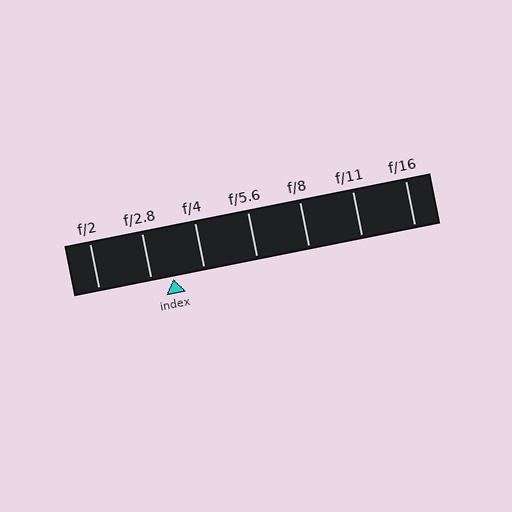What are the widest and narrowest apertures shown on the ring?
The widest aperture shown is f/2 and the narrowest is f/16.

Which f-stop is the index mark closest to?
The index mark is closest to f/2.8.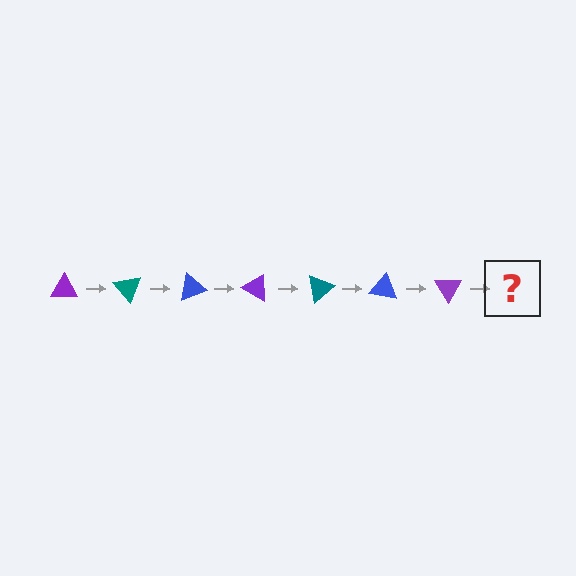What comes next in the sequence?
The next element should be a teal triangle, rotated 350 degrees from the start.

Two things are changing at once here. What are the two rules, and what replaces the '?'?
The two rules are that it rotates 50 degrees each step and the color cycles through purple, teal, and blue. The '?' should be a teal triangle, rotated 350 degrees from the start.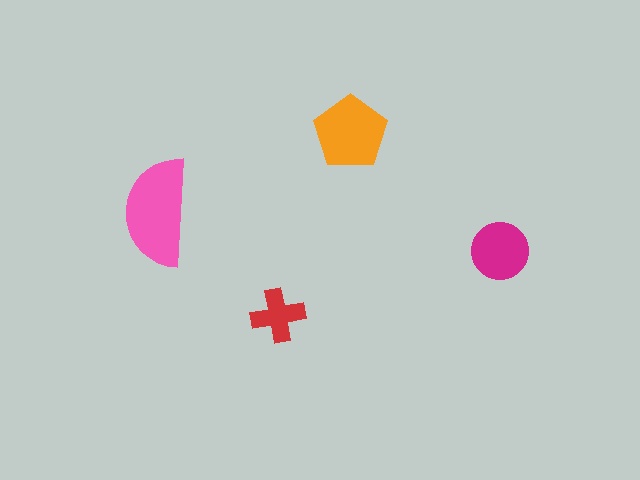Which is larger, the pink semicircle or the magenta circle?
The pink semicircle.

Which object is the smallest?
The red cross.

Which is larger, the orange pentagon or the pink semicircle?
The pink semicircle.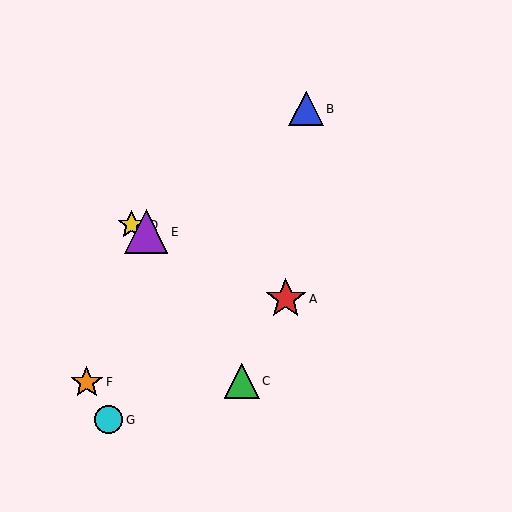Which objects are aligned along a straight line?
Objects A, D, E are aligned along a straight line.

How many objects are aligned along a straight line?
3 objects (A, D, E) are aligned along a straight line.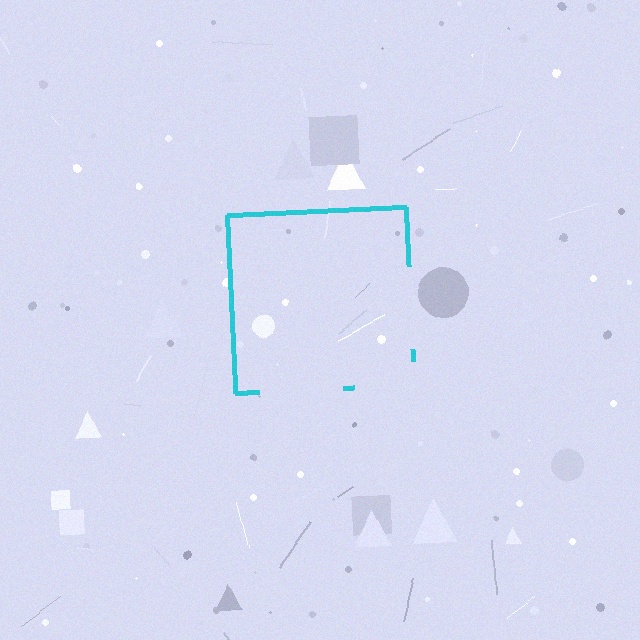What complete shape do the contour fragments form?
The contour fragments form a square.